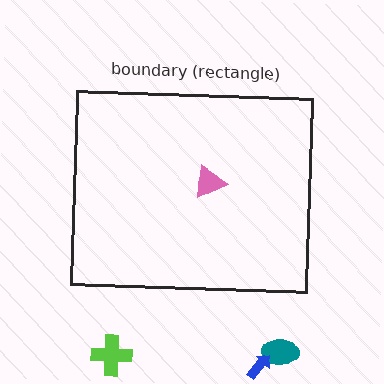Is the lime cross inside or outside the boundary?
Outside.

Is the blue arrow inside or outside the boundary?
Outside.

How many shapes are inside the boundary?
1 inside, 3 outside.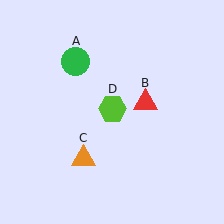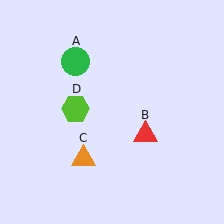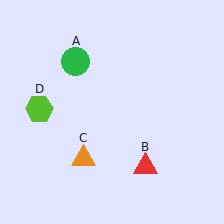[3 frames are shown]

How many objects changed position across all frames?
2 objects changed position: red triangle (object B), lime hexagon (object D).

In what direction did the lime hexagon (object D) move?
The lime hexagon (object D) moved left.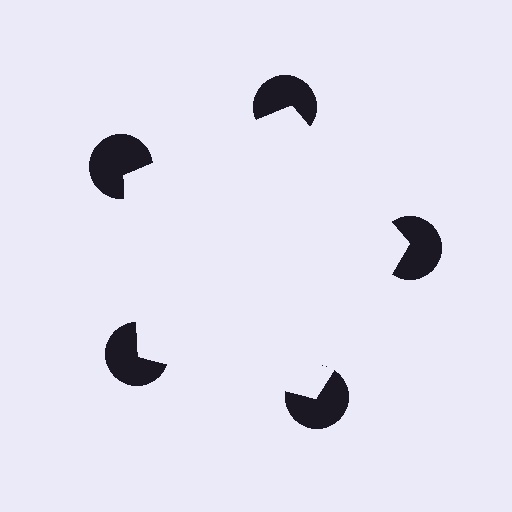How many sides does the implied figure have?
5 sides.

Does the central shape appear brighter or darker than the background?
It typically appears slightly brighter than the background, even though no actual brightness change is drawn.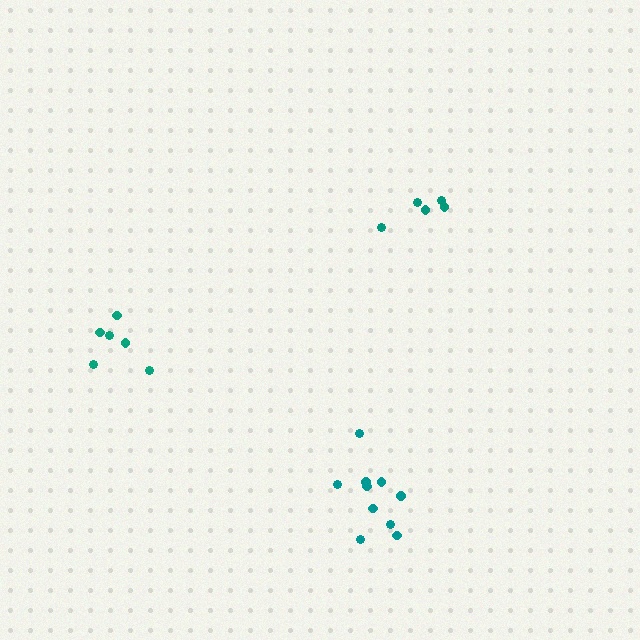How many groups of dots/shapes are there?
There are 3 groups.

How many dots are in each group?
Group 1: 5 dots, Group 2: 10 dots, Group 3: 6 dots (21 total).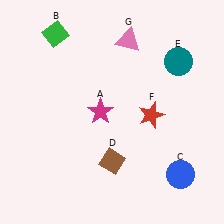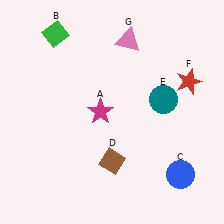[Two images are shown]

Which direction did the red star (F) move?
The red star (F) moved right.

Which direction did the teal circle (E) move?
The teal circle (E) moved down.